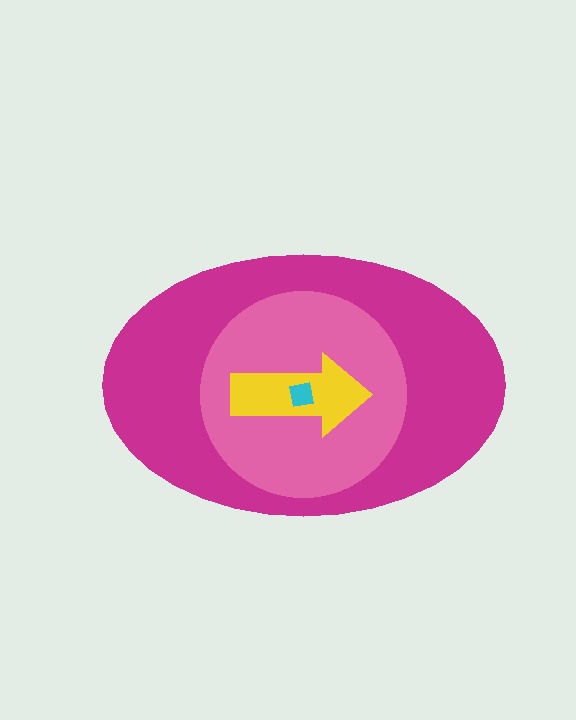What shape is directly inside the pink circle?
The yellow arrow.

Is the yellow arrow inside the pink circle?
Yes.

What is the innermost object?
The cyan square.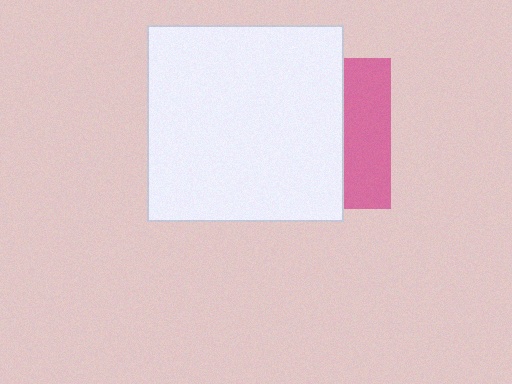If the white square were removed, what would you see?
You would see the complete pink square.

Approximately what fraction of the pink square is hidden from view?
Roughly 68% of the pink square is hidden behind the white square.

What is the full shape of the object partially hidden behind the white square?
The partially hidden object is a pink square.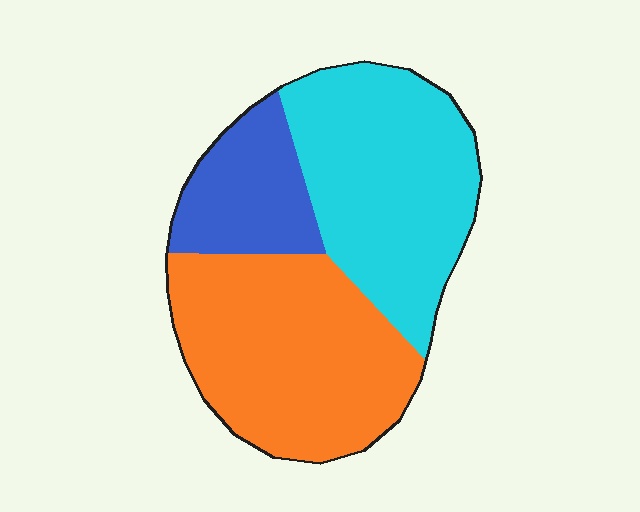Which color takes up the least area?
Blue, at roughly 20%.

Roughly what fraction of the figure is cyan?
Cyan covers about 40% of the figure.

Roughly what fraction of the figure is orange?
Orange covers about 40% of the figure.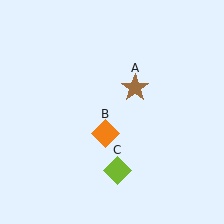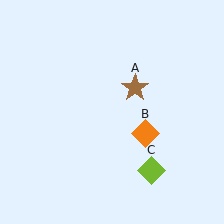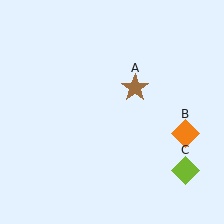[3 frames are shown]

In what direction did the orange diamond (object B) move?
The orange diamond (object B) moved right.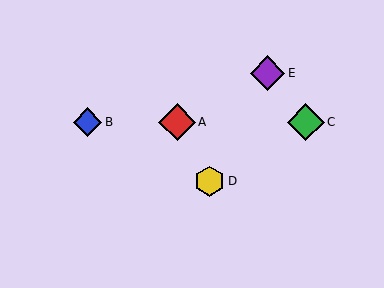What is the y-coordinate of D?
Object D is at y≈181.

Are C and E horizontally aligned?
No, C is at y≈122 and E is at y≈73.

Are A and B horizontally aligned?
Yes, both are at y≈122.